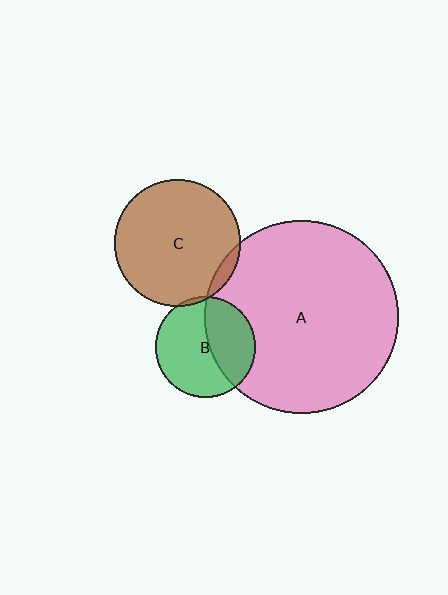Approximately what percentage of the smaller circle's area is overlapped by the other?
Approximately 5%.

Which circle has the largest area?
Circle A (pink).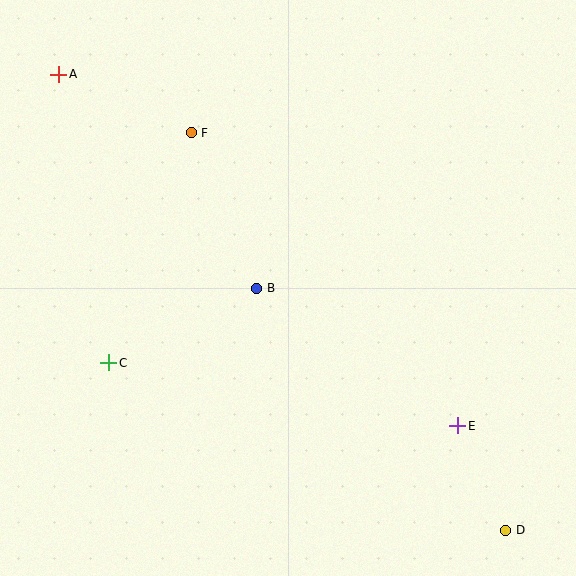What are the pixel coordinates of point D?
Point D is at (506, 531).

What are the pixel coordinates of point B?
Point B is at (257, 288).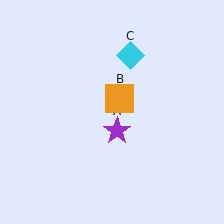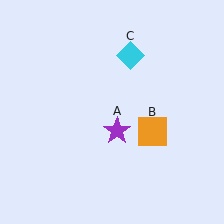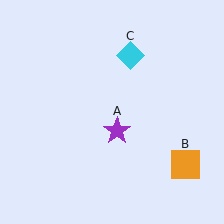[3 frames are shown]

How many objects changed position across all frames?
1 object changed position: orange square (object B).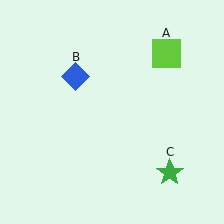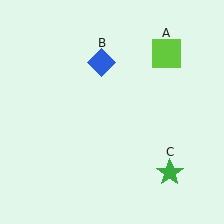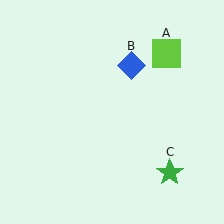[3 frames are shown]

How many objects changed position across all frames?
1 object changed position: blue diamond (object B).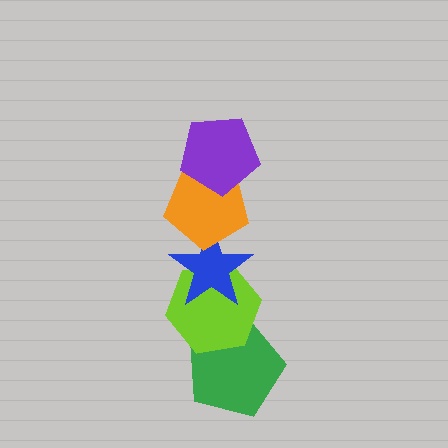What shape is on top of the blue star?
The orange pentagon is on top of the blue star.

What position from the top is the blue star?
The blue star is 3rd from the top.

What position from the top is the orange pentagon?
The orange pentagon is 2nd from the top.